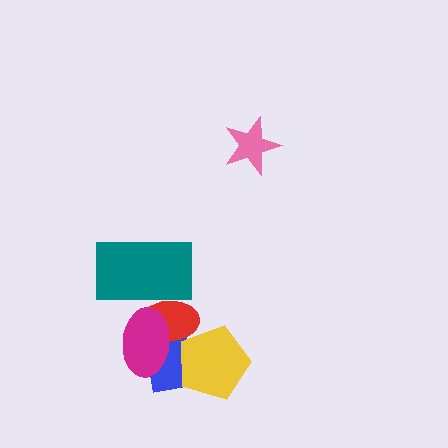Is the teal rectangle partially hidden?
Yes, it is partially covered by another shape.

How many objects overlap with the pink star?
0 objects overlap with the pink star.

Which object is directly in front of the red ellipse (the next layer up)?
The yellow pentagon is directly in front of the red ellipse.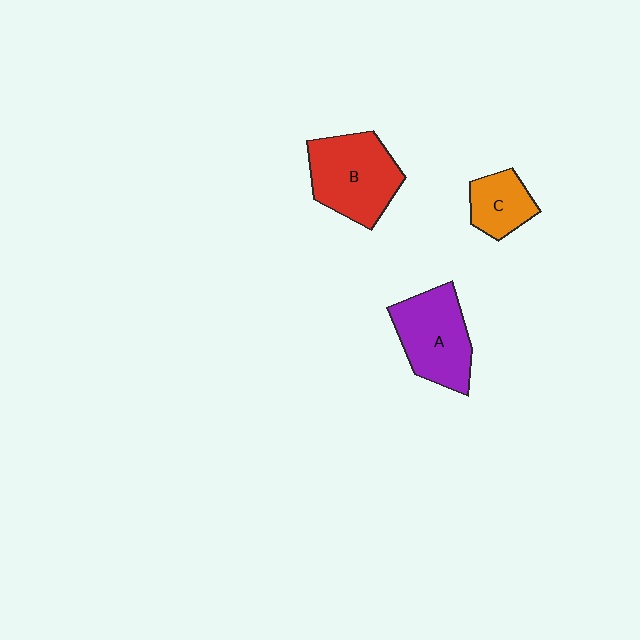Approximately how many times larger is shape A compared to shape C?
Approximately 1.7 times.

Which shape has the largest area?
Shape B (red).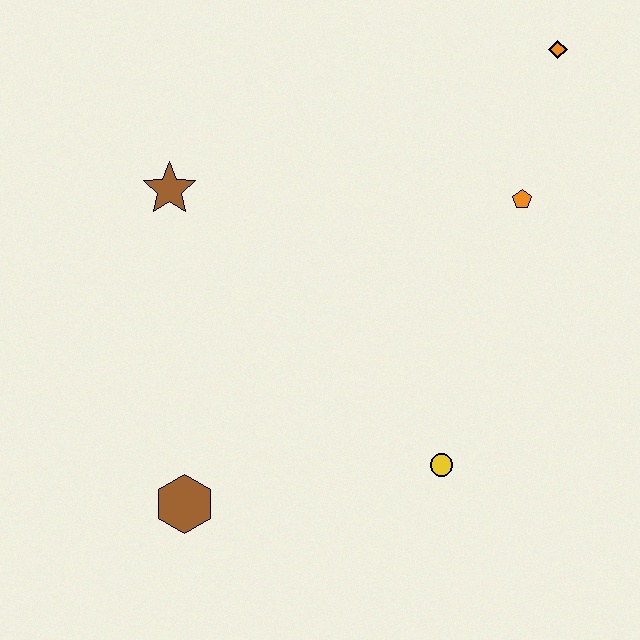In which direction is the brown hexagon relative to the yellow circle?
The brown hexagon is to the left of the yellow circle.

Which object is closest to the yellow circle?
The brown hexagon is closest to the yellow circle.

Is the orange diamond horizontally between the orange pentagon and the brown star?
No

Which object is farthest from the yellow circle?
The orange diamond is farthest from the yellow circle.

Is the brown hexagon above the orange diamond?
No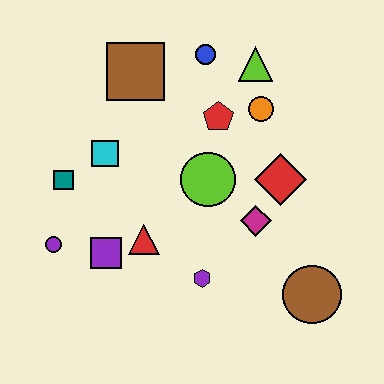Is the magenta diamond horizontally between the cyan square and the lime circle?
No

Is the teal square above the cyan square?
No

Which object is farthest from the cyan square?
The brown circle is farthest from the cyan square.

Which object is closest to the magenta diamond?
The red diamond is closest to the magenta diamond.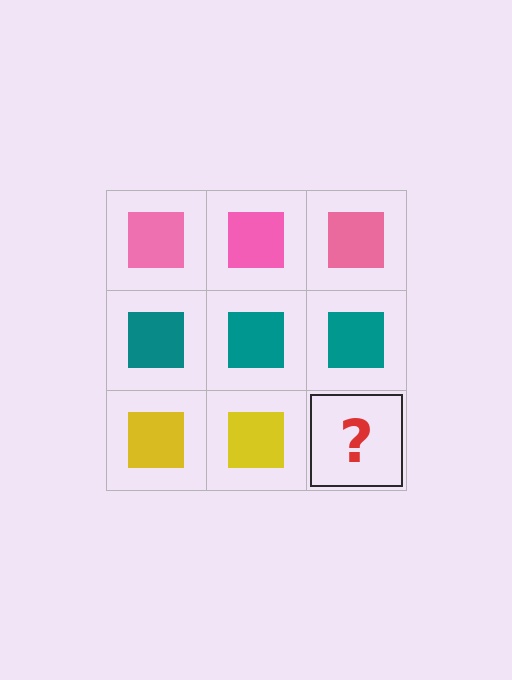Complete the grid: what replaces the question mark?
The question mark should be replaced with a yellow square.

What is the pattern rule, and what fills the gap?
The rule is that each row has a consistent color. The gap should be filled with a yellow square.